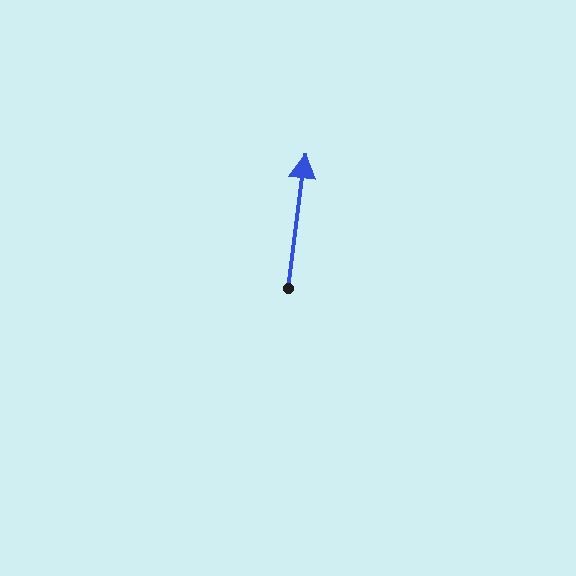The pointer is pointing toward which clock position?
Roughly 12 o'clock.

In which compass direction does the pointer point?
North.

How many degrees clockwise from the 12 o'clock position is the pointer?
Approximately 7 degrees.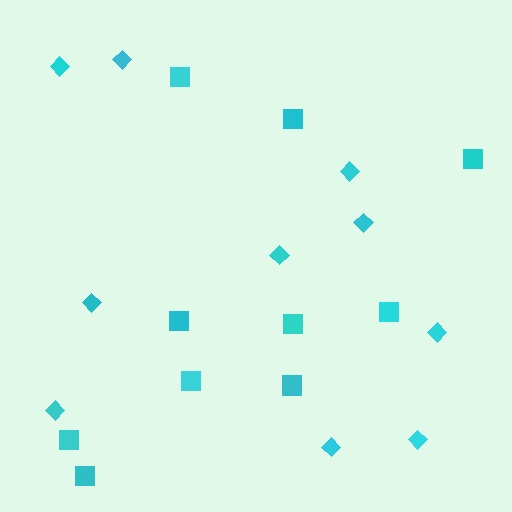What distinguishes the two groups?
There are 2 groups: one group of squares (10) and one group of diamonds (10).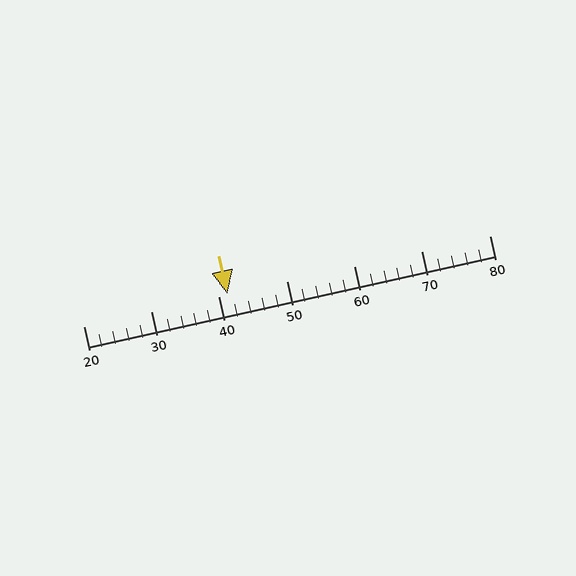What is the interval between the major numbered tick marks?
The major tick marks are spaced 10 units apart.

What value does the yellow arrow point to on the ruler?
The yellow arrow points to approximately 41.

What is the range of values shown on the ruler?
The ruler shows values from 20 to 80.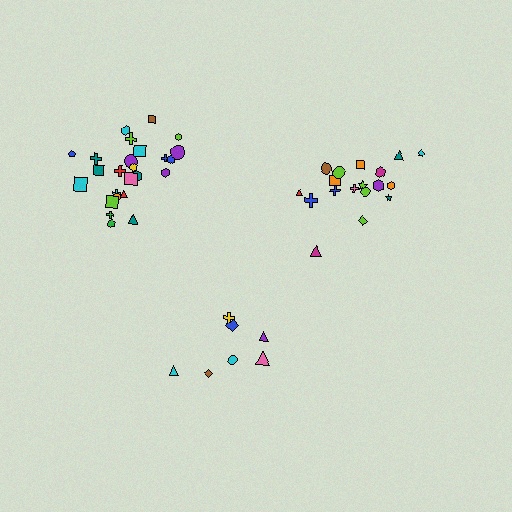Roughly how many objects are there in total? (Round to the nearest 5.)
Roughly 50 objects in total.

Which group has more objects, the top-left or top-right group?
The top-left group.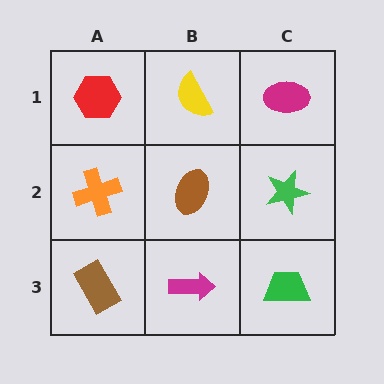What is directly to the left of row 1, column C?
A yellow semicircle.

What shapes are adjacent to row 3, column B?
A brown ellipse (row 2, column B), a brown rectangle (row 3, column A), a green trapezoid (row 3, column C).